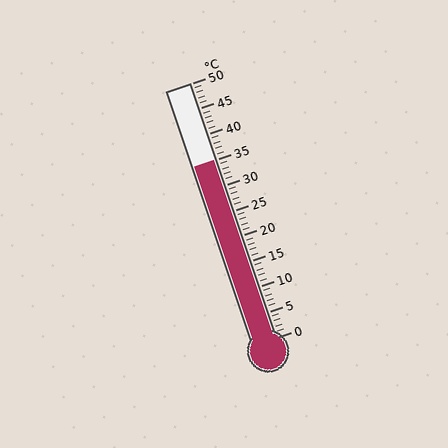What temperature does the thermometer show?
The thermometer shows approximately 35°C.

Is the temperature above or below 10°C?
The temperature is above 10°C.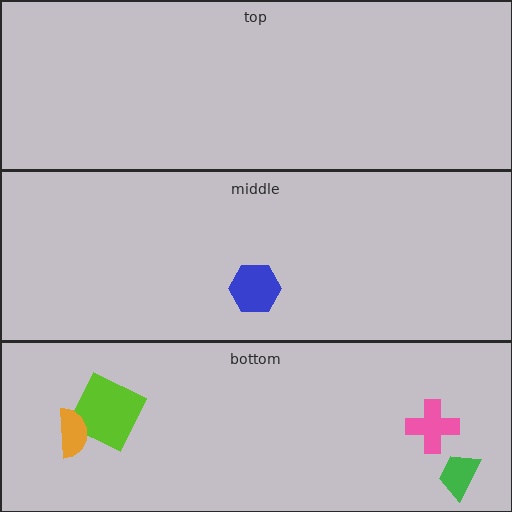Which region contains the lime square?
The bottom region.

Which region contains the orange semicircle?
The bottom region.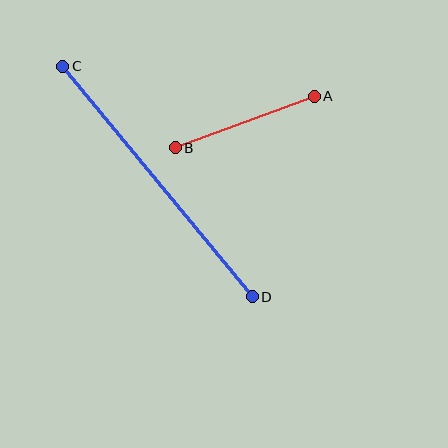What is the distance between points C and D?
The distance is approximately 298 pixels.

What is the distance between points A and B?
The distance is approximately 148 pixels.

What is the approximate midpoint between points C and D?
The midpoint is at approximately (157, 181) pixels.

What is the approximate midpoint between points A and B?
The midpoint is at approximately (245, 122) pixels.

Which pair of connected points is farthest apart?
Points C and D are farthest apart.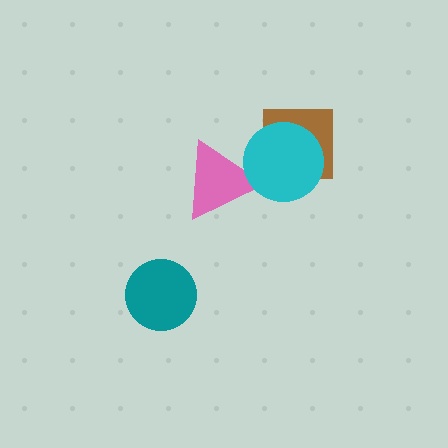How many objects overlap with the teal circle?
0 objects overlap with the teal circle.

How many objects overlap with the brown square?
1 object overlaps with the brown square.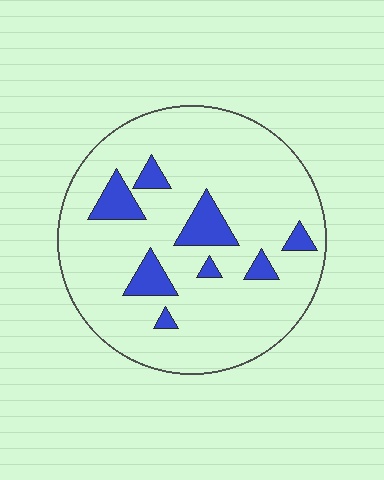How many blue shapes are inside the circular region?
8.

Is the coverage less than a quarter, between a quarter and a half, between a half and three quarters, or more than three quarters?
Less than a quarter.